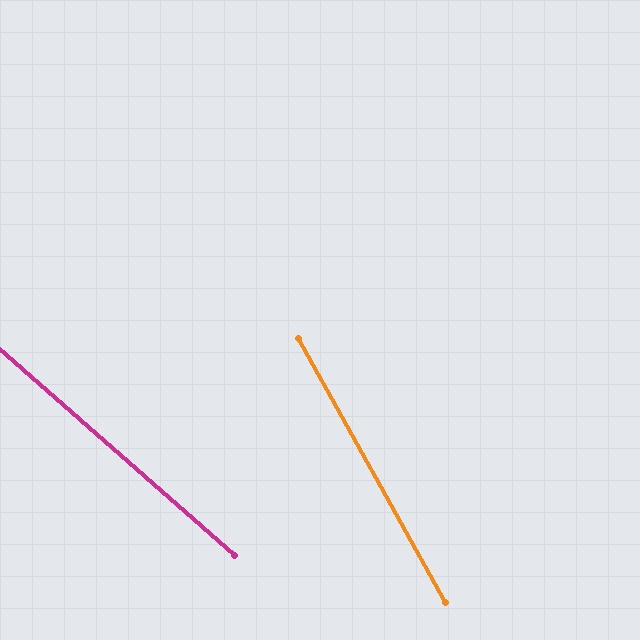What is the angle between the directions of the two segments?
Approximately 20 degrees.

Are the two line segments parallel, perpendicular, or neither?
Neither parallel nor perpendicular — they differ by about 20°.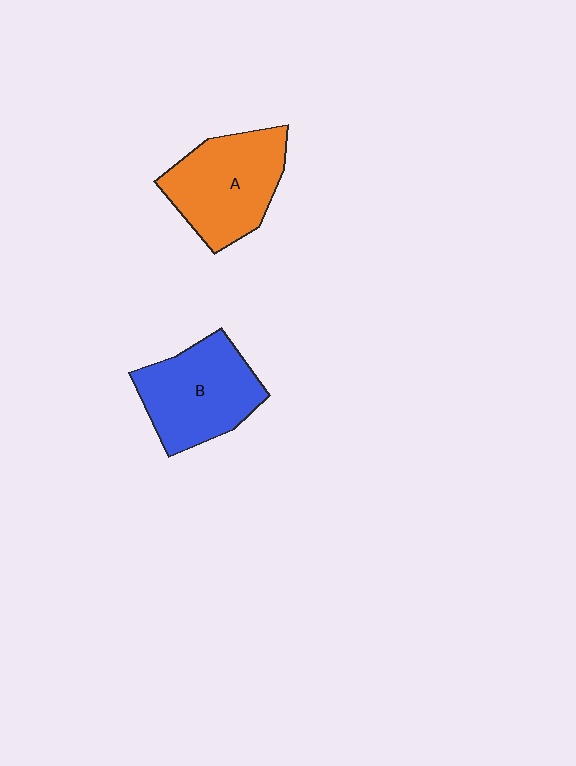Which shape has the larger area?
Shape A (orange).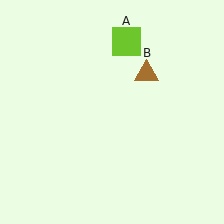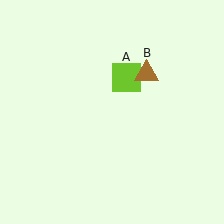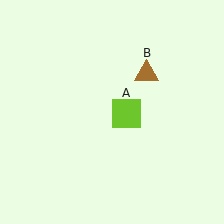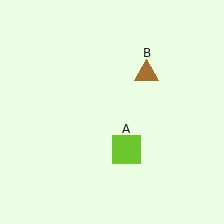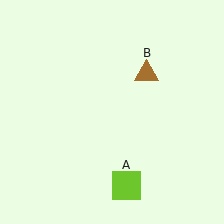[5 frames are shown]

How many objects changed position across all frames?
1 object changed position: lime square (object A).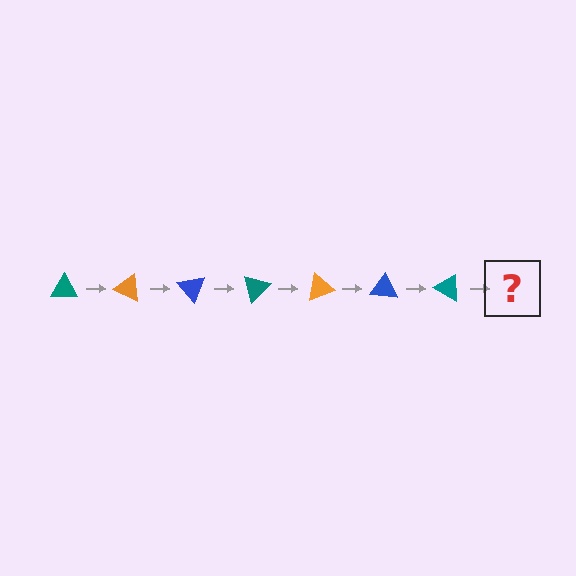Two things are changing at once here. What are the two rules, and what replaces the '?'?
The two rules are that it rotates 25 degrees each step and the color cycles through teal, orange, and blue. The '?' should be an orange triangle, rotated 175 degrees from the start.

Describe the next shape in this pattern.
It should be an orange triangle, rotated 175 degrees from the start.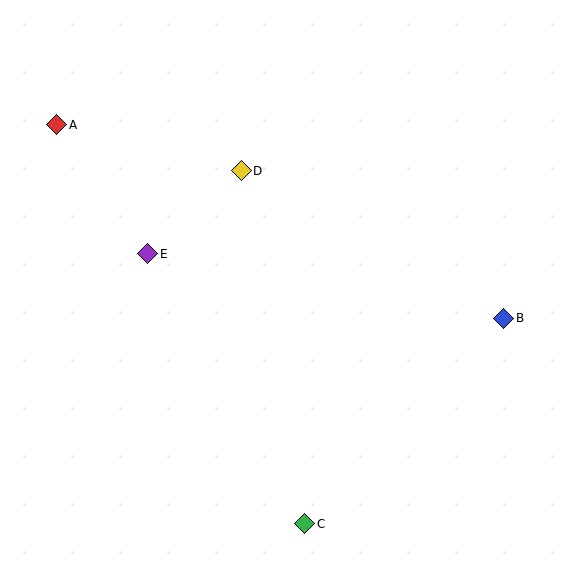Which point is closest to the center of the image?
Point D at (241, 171) is closest to the center.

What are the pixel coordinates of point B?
Point B is at (503, 318).